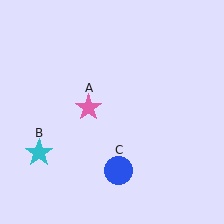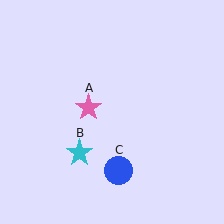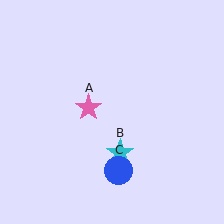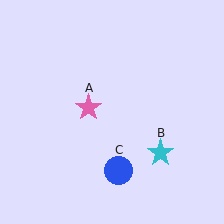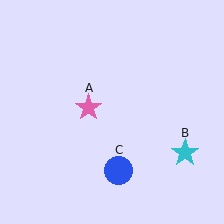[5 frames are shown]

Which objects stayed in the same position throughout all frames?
Pink star (object A) and blue circle (object C) remained stationary.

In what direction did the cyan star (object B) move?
The cyan star (object B) moved right.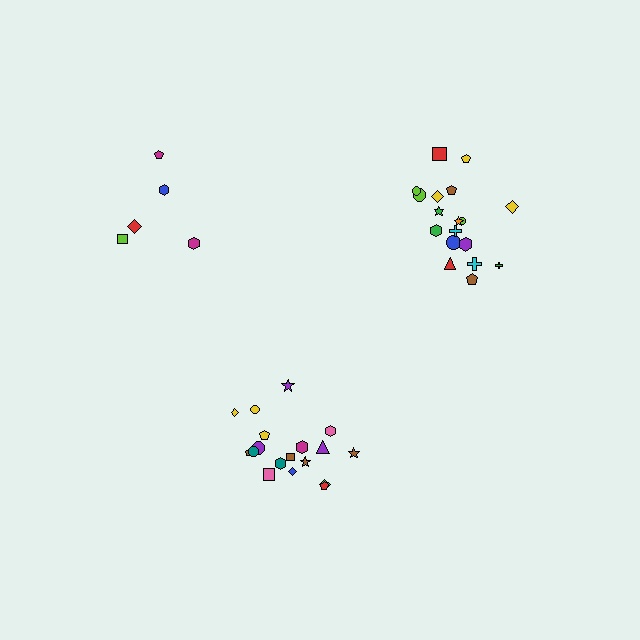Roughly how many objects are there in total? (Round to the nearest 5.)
Roughly 40 objects in total.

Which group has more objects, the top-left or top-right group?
The top-right group.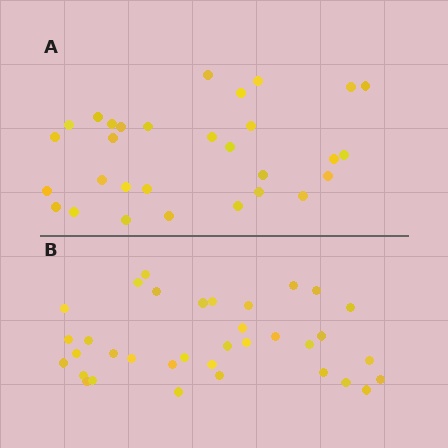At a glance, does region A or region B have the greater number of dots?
Region B (the bottom region) has more dots.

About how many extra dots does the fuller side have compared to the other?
Region B has about 5 more dots than region A.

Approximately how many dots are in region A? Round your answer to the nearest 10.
About 30 dots.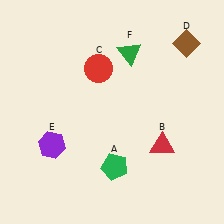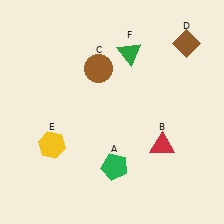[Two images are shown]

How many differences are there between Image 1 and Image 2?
There are 2 differences between the two images.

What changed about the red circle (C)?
In Image 1, C is red. In Image 2, it changed to brown.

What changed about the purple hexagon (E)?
In Image 1, E is purple. In Image 2, it changed to yellow.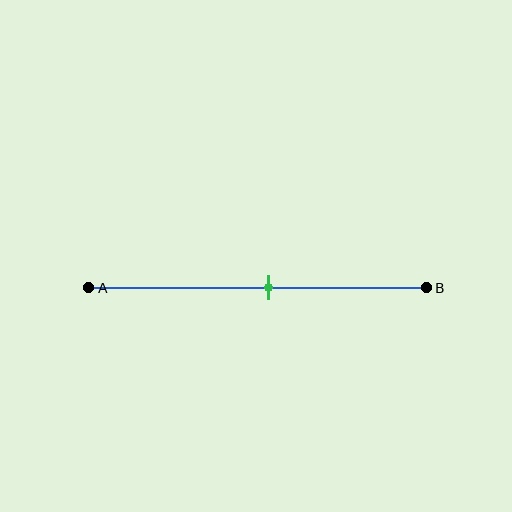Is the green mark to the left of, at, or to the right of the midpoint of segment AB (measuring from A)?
The green mark is to the right of the midpoint of segment AB.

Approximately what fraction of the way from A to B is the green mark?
The green mark is approximately 55% of the way from A to B.